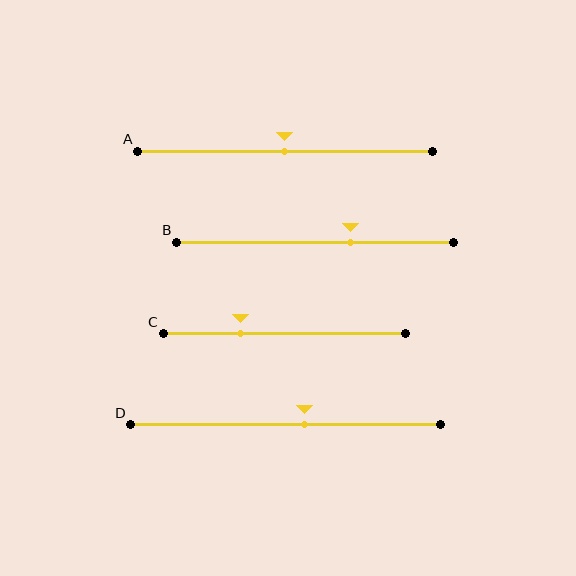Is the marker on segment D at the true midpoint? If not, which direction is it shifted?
No, the marker on segment D is shifted to the right by about 6% of the segment length.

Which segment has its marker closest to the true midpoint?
Segment A has its marker closest to the true midpoint.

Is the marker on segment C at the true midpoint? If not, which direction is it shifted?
No, the marker on segment C is shifted to the left by about 18% of the segment length.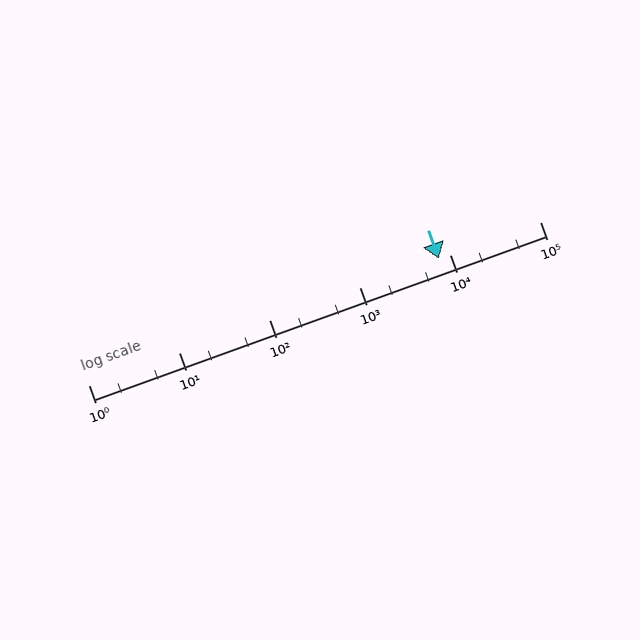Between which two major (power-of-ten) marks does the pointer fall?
The pointer is between 1000 and 10000.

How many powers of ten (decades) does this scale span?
The scale spans 5 decades, from 1 to 100000.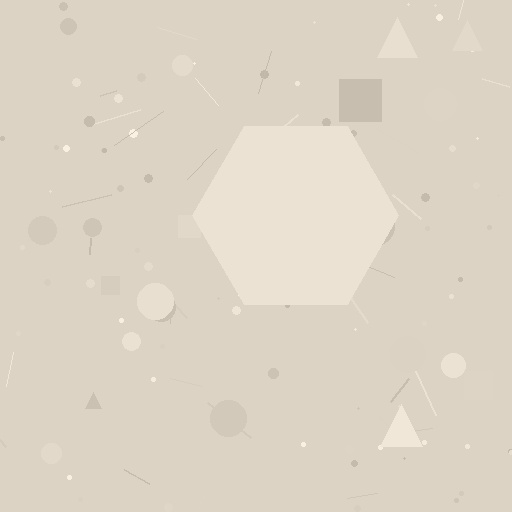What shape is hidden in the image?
A hexagon is hidden in the image.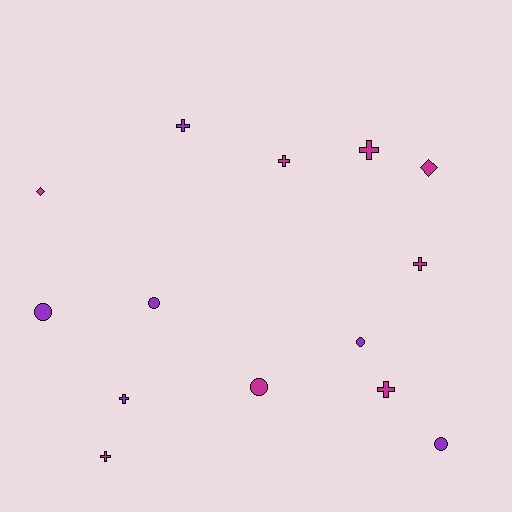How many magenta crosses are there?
There are 5 magenta crosses.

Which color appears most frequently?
Magenta, with 8 objects.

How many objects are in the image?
There are 14 objects.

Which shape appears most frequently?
Cross, with 7 objects.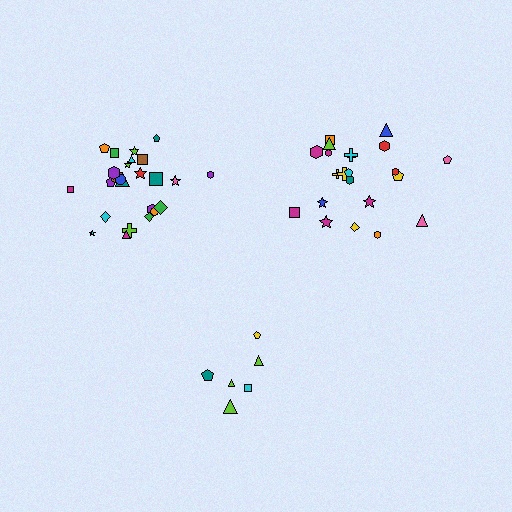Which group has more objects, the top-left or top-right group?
The top-left group.